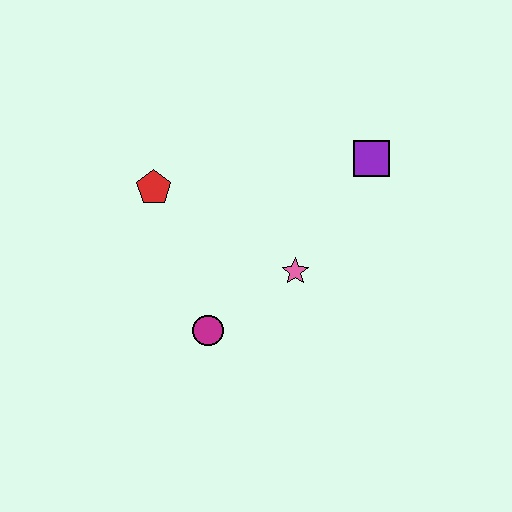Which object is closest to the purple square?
The pink star is closest to the purple square.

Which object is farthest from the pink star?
The red pentagon is farthest from the pink star.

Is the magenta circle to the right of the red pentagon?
Yes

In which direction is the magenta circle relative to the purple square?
The magenta circle is below the purple square.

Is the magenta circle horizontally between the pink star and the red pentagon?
Yes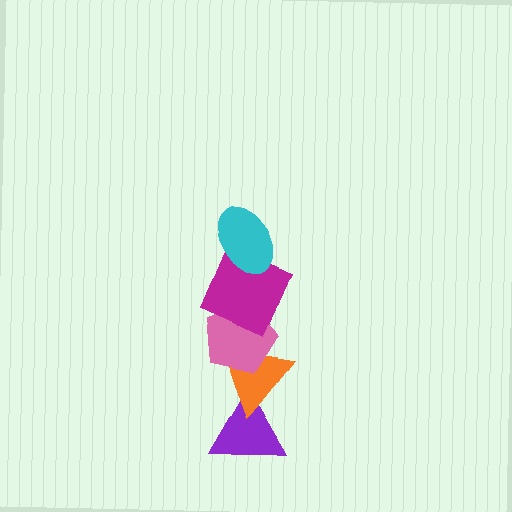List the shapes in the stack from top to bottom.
From top to bottom: the cyan ellipse, the magenta square, the pink pentagon, the orange triangle, the purple triangle.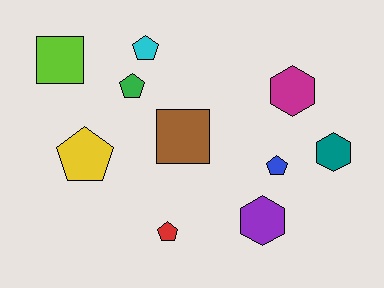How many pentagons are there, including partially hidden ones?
There are 5 pentagons.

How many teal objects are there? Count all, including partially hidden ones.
There is 1 teal object.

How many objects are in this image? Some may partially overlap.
There are 10 objects.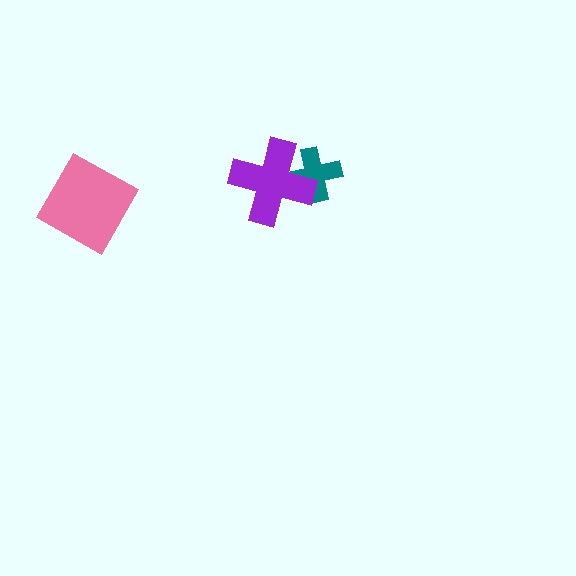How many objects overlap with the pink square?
0 objects overlap with the pink square.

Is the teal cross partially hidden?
Yes, it is partially covered by another shape.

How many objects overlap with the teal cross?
1 object overlaps with the teal cross.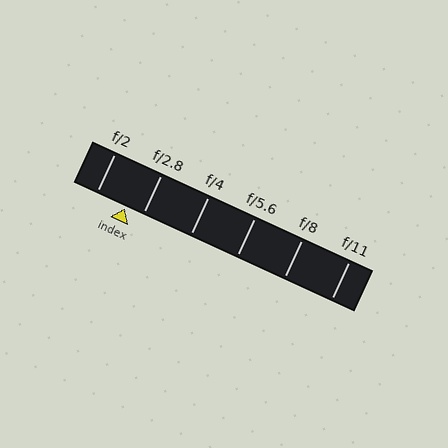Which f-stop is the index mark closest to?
The index mark is closest to f/2.8.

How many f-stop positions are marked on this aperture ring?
There are 6 f-stop positions marked.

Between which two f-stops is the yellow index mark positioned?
The index mark is between f/2 and f/2.8.